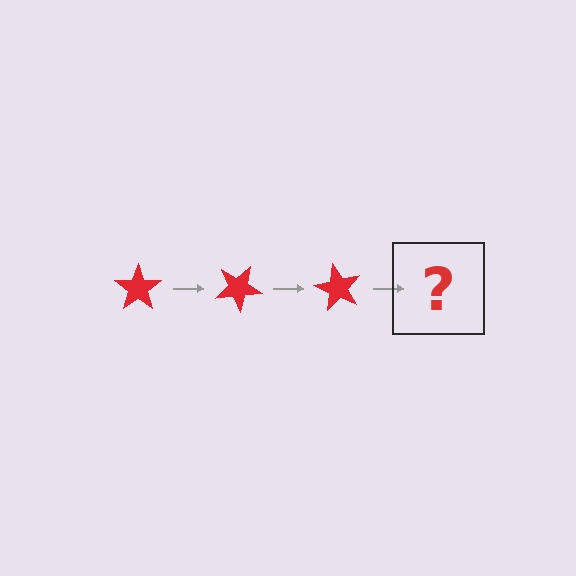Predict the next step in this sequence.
The next step is a red star rotated 90 degrees.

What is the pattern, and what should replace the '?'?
The pattern is that the star rotates 30 degrees each step. The '?' should be a red star rotated 90 degrees.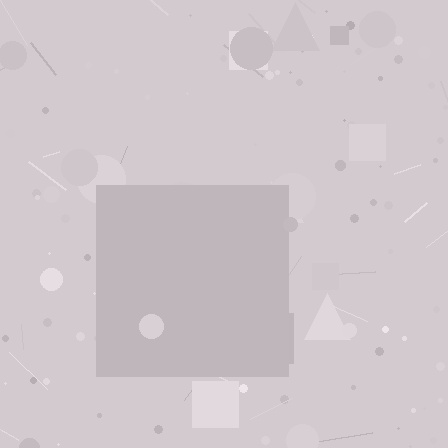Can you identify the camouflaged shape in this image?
The camouflaged shape is a square.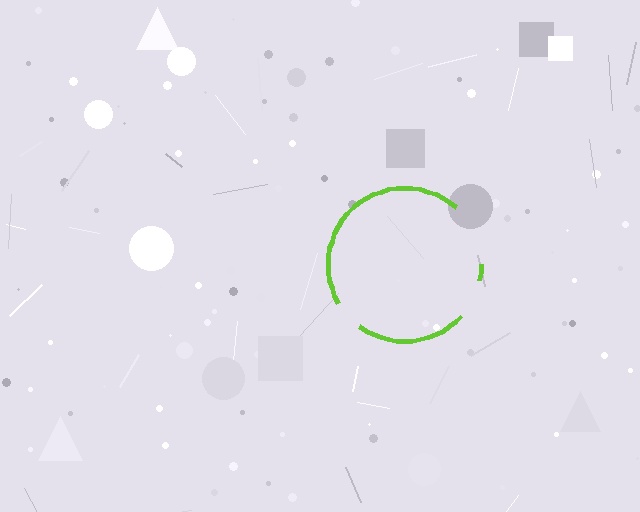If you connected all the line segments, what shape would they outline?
They would outline a circle.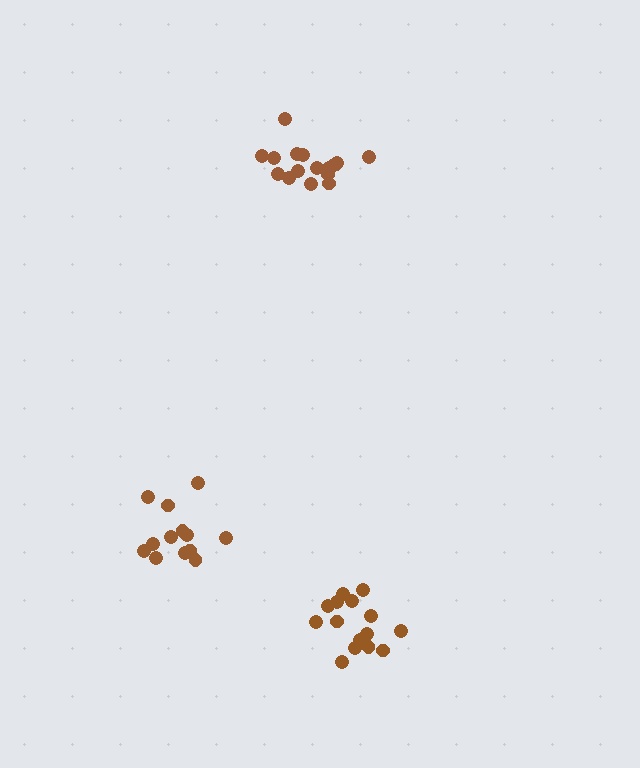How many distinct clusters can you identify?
There are 3 distinct clusters.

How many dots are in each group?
Group 1: 13 dots, Group 2: 15 dots, Group 3: 17 dots (45 total).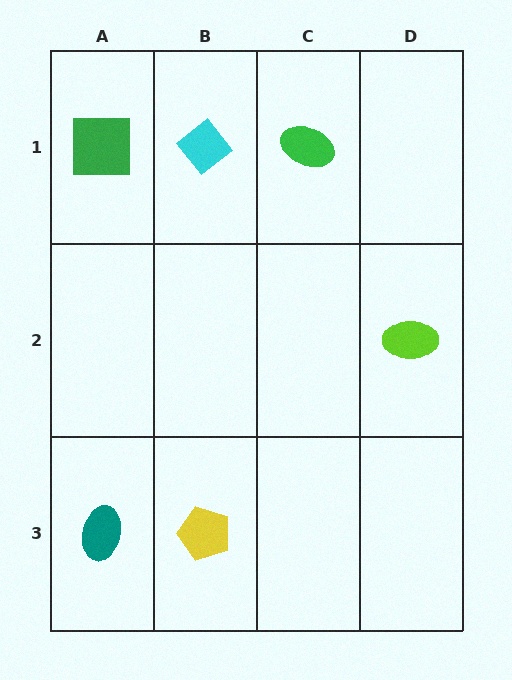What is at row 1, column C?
A green ellipse.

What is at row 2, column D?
A lime ellipse.